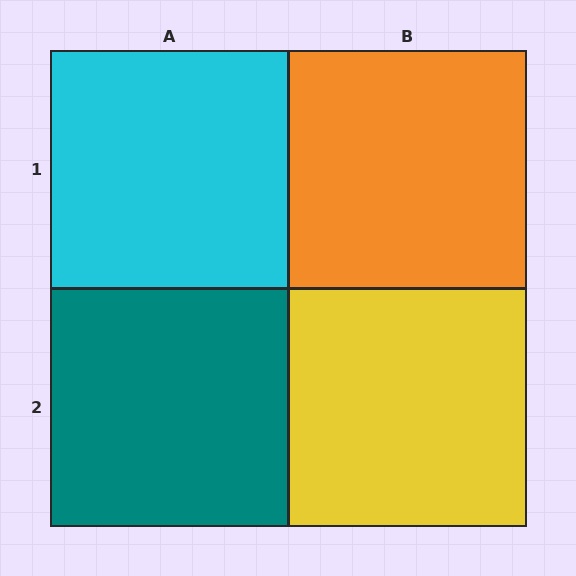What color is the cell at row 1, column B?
Orange.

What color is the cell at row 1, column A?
Cyan.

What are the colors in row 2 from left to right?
Teal, yellow.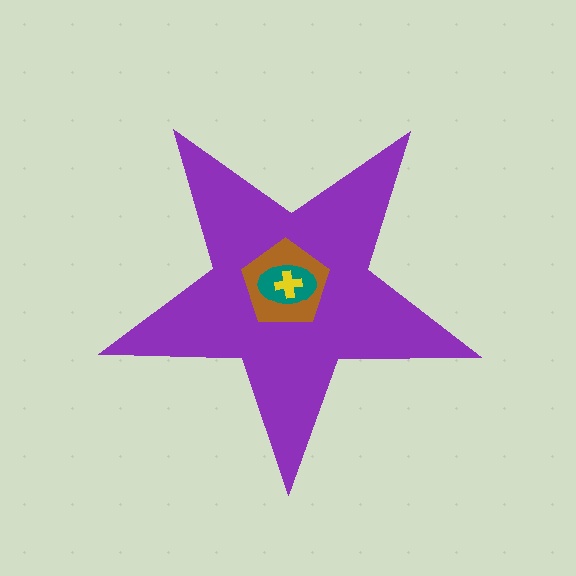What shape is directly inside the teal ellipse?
The yellow cross.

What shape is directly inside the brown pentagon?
The teal ellipse.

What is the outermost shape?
The purple star.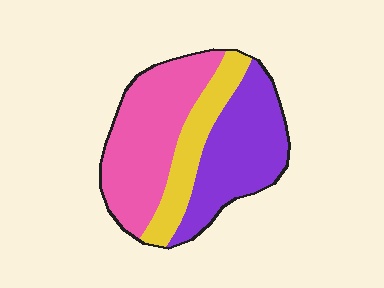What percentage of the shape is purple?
Purple takes up about three eighths (3/8) of the shape.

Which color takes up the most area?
Pink, at roughly 40%.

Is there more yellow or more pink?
Pink.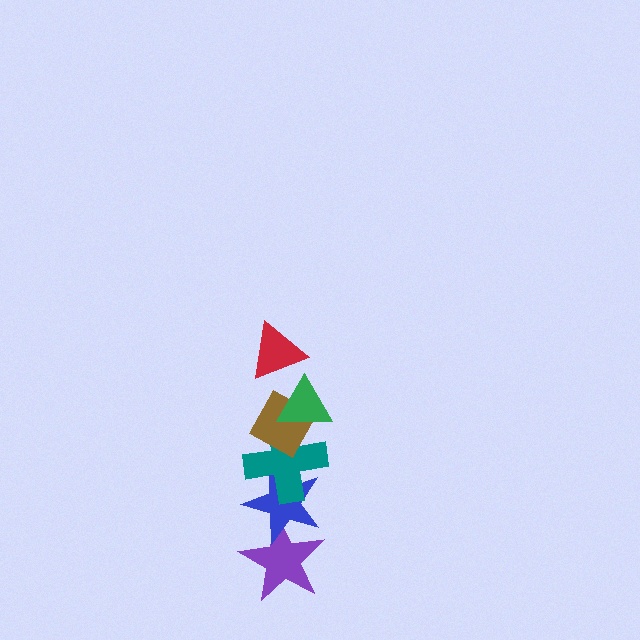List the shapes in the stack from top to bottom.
From top to bottom: the red triangle, the green triangle, the brown diamond, the teal cross, the blue star, the purple star.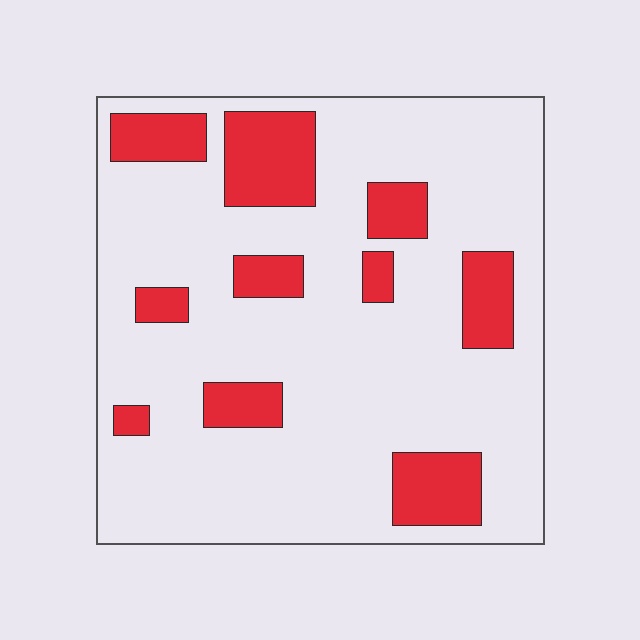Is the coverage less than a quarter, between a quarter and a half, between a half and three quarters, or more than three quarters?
Less than a quarter.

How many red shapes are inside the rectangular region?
10.